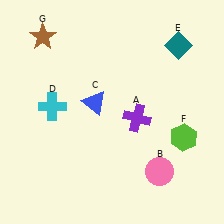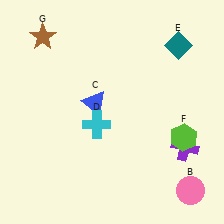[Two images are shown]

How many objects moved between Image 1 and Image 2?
3 objects moved between the two images.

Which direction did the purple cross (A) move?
The purple cross (A) moved right.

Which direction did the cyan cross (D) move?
The cyan cross (D) moved right.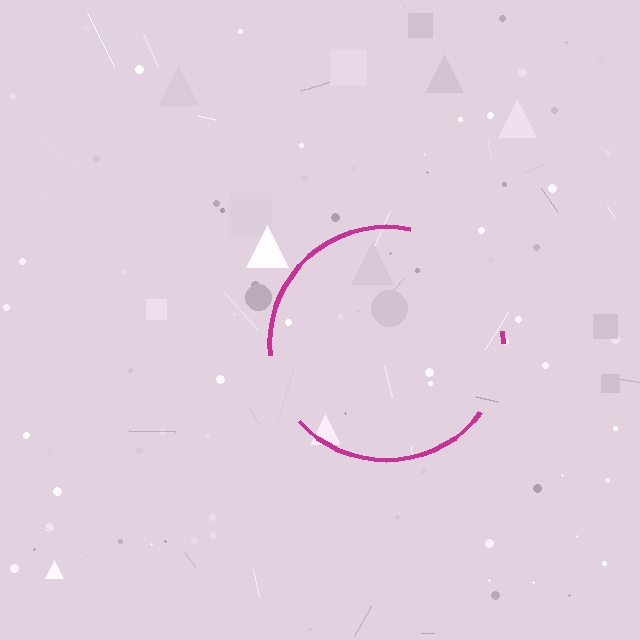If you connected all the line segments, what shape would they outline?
They would outline a circle.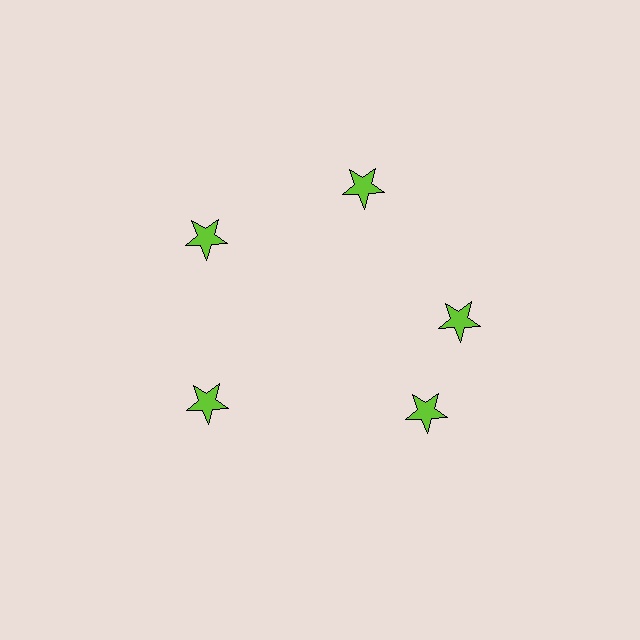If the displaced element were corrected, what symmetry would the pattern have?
It would have 5-fold rotational symmetry — the pattern would map onto itself every 72 degrees.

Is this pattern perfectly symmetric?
No. The 5 lime stars are arranged in a ring, but one element near the 5 o'clock position is rotated out of alignment along the ring, breaking the 5-fold rotational symmetry.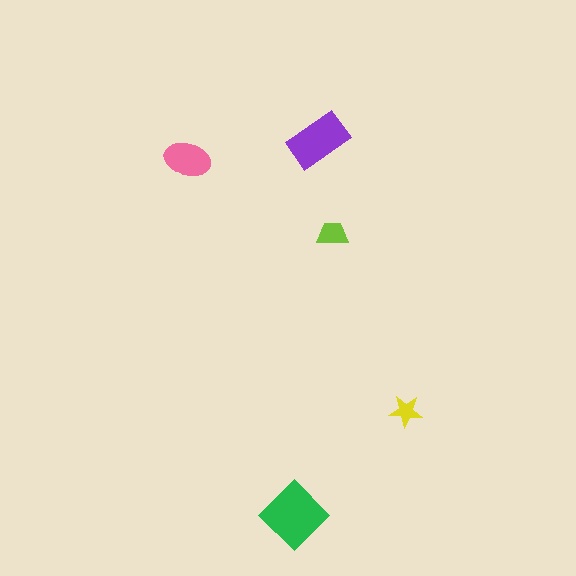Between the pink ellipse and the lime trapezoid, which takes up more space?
The pink ellipse.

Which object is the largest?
The green diamond.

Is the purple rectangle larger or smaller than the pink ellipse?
Larger.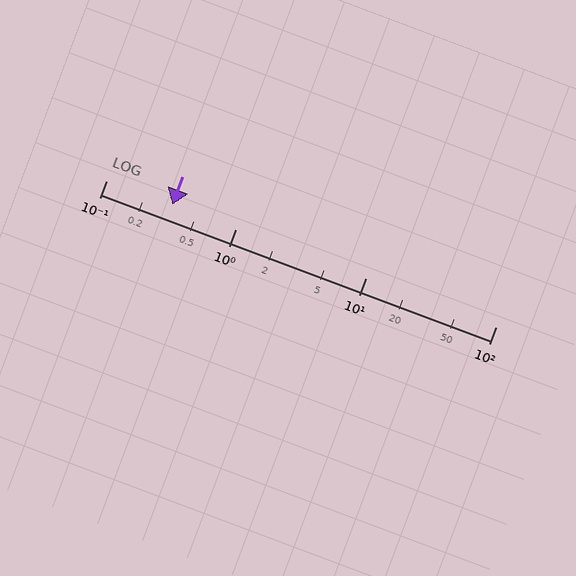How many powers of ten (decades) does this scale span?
The scale spans 3 decades, from 0.1 to 100.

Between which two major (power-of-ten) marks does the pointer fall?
The pointer is between 0.1 and 1.